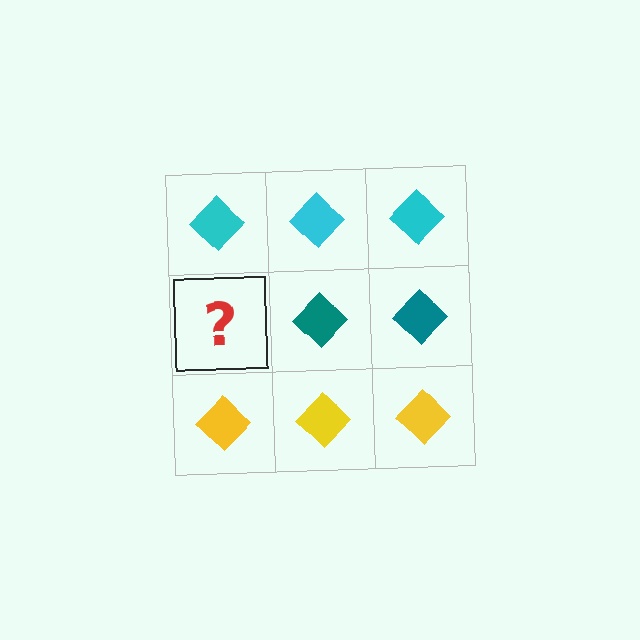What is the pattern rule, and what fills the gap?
The rule is that each row has a consistent color. The gap should be filled with a teal diamond.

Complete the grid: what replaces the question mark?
The question mark should be replaced with a teal diamond.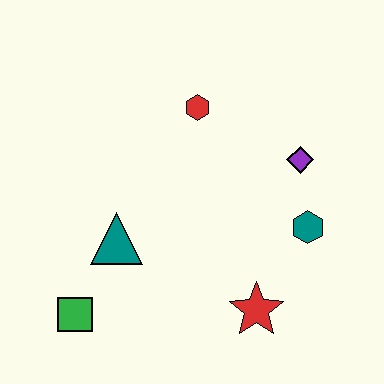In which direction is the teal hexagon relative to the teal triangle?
The teal hexagon is to the right of the teal triangle.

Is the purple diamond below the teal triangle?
No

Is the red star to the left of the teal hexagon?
Yes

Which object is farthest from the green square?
The purple diamond is farthest from the green square.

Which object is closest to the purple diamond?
The teal hexagon is closest to the purple diamond.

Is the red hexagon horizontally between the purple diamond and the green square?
Yes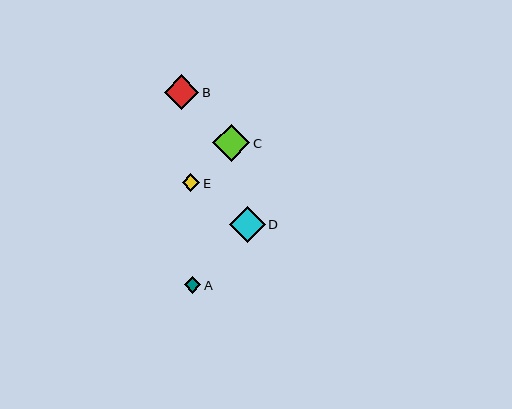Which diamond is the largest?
Diamond C is the largest with a size of approximately 37 pixels.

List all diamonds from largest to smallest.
From largest to smallest: C, D, B, E, A.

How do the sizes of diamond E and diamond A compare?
Diamond E and diamond A are approximately the same size.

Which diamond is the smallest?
Diamond A is the smallest with a size of approximately 17 pixels.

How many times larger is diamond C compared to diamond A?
Diamond C is approximately 2.2 times the size of diamond A.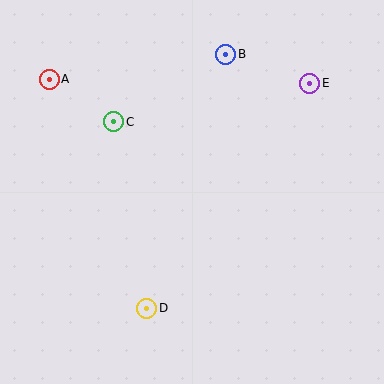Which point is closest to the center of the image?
Point C at (114, 122) is closest to the center.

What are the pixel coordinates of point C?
Point C is at (114, 122).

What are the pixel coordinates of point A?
Point A is at (49, 79).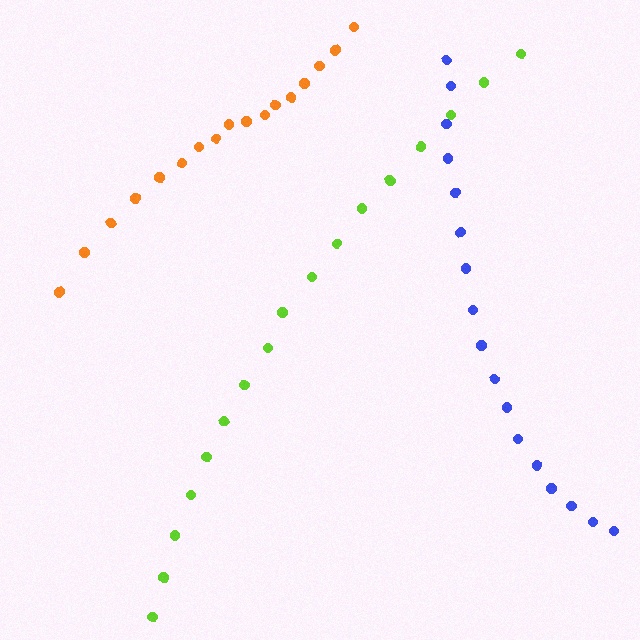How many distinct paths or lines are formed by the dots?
There are 3 distinct paths.